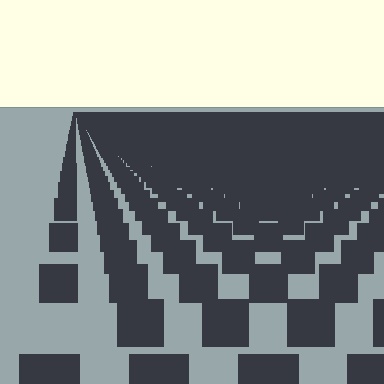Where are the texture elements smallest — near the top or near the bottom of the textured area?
Near the top.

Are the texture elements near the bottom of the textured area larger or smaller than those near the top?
Larger. Near the bottom, elements are closer to the viewer and appear at a bigger on-screen size.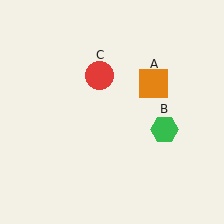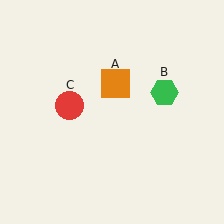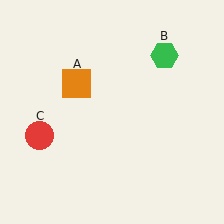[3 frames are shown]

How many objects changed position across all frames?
3 objects changed position: orange square (object A), green hexagon (object B), red circle (object C).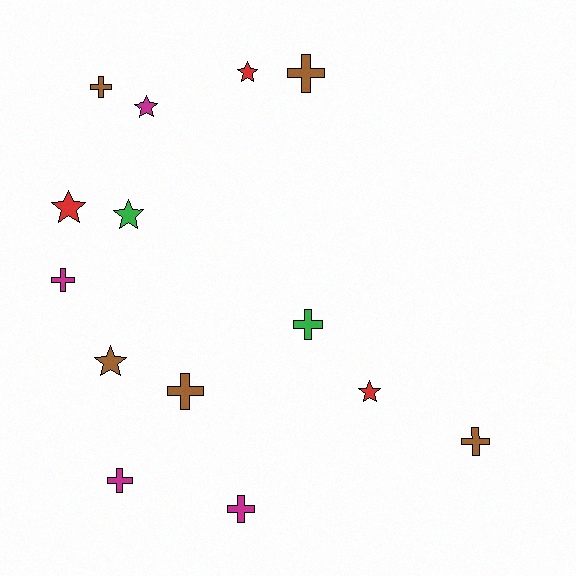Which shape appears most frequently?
Cross, with 8 objects.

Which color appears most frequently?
Brown, with 5 objects.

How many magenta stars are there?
There is 1 magenta star.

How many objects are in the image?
There are 14 objects.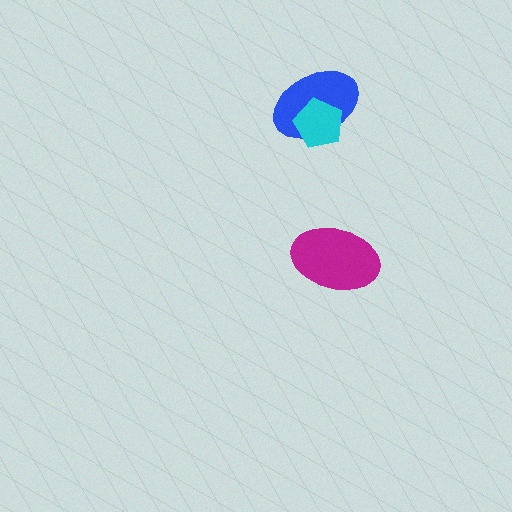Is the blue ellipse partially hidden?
Yes, it is partially covered by another shape.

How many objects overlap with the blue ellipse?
1 object overlaps with the blue ellipse.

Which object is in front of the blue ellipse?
The cyan pentagon is in front of the blue ellipse.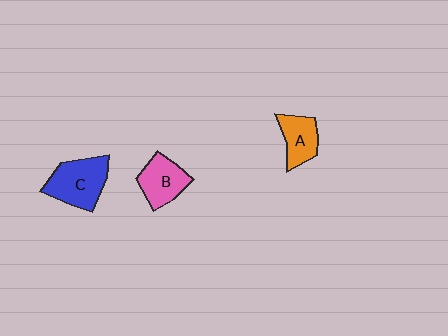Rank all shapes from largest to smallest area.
From largest to smallest: C (blue), B (pink), A (orange).